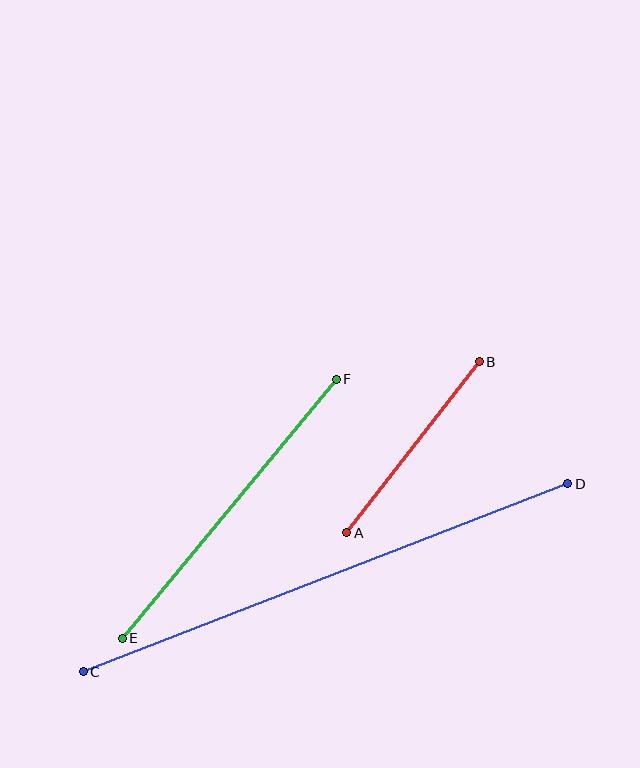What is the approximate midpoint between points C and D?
The midpoint is at approximately (325, 578) pixels.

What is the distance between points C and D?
The distance is approximately 520 pixels.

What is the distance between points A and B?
The distance is approximately 217 pixels.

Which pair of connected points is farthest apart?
Points C and D are farthest apart.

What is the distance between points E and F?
The distance is approximately 336 pixels.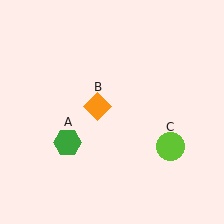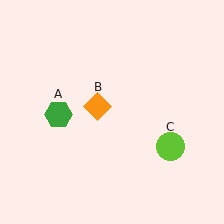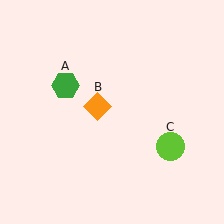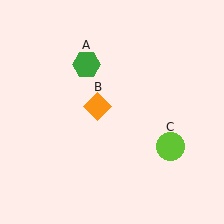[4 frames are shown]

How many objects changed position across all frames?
1 object changed position: green hexagon (object A).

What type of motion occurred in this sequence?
The green hexagon (object A) rotated clockwise around the center of the scene.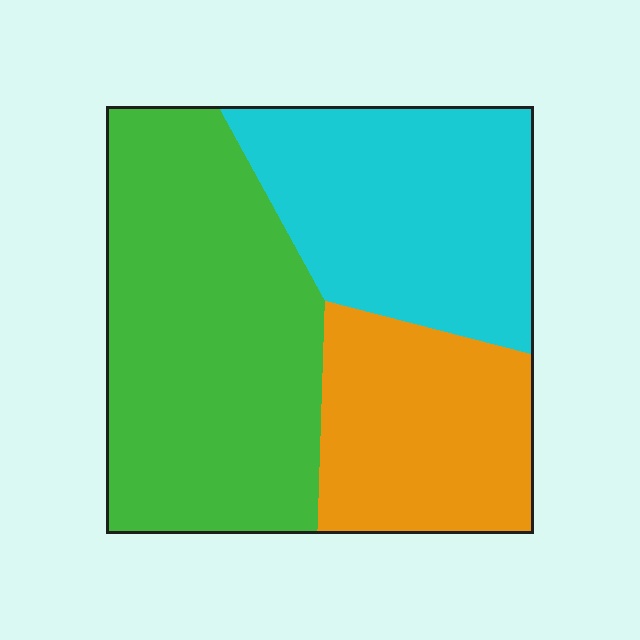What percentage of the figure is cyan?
Cyan covers roughly 30% of the figure.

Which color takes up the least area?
Orange, at roughly 25%.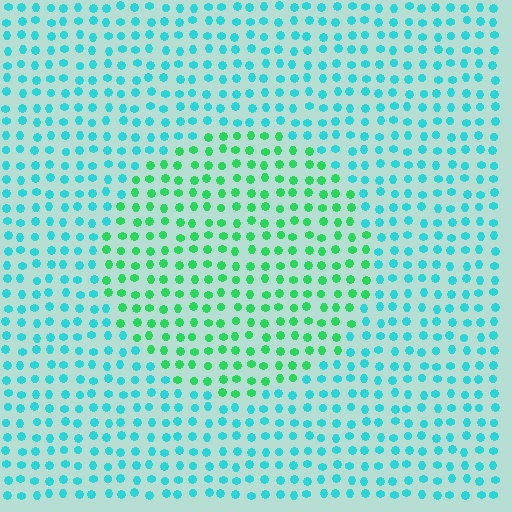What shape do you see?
I see a circle.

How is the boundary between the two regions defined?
The boundary is defined purely by a slight shift in hue (about 44 degrees). Spacing, size, and orientation are identical on both sides.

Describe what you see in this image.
The image is filled with small cyan elements in a uniform arrangement. A circle-shaped region is visible where the elements are tinted to a slightly different hue, forming a subtle color boundary.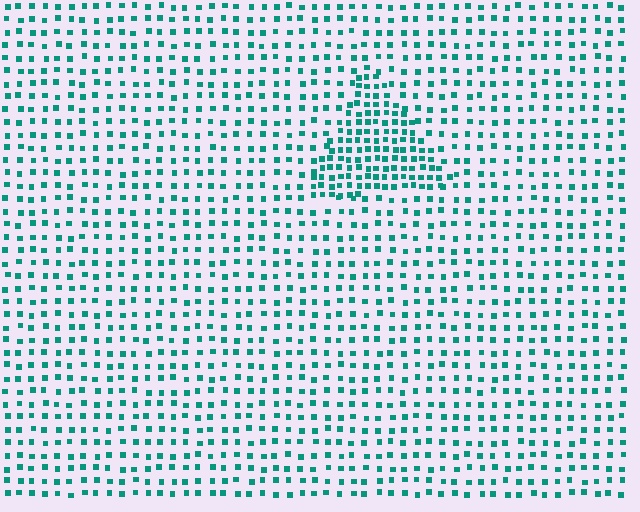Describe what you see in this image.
The image contains small teal elements arranged at two different densities. A triangle-shaped region is visible where the elements are more densely packed than the surrounding area.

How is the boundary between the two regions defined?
The boundary is defined by a change in element density (approximately 2.0x ratio). All elements are the same color, size, and shape.